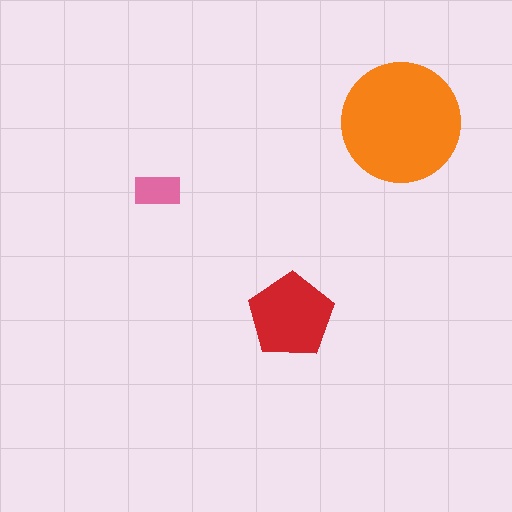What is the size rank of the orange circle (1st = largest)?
1st.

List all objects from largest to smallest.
The orange circle, the red pentagon, the pink rectangle.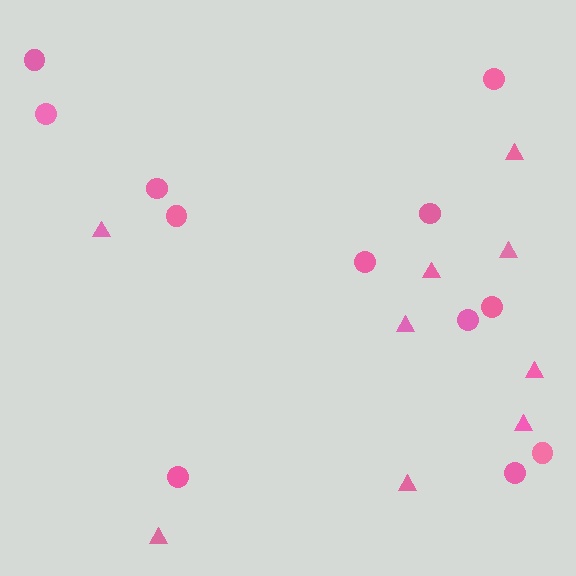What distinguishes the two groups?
There are 2 groups: one group of triangles (9) and one group of circles (12).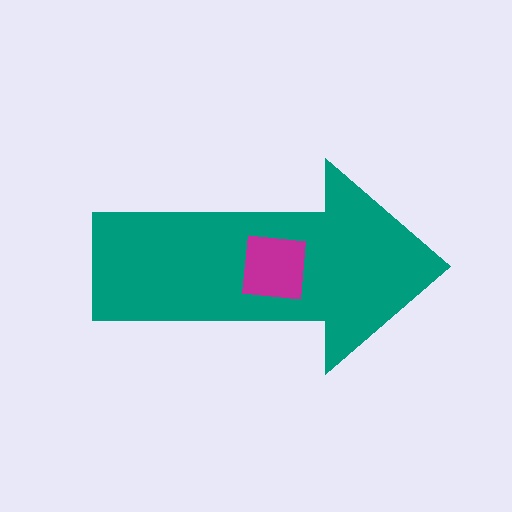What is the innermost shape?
The magenta square.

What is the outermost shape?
The teal arrow.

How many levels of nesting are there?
2.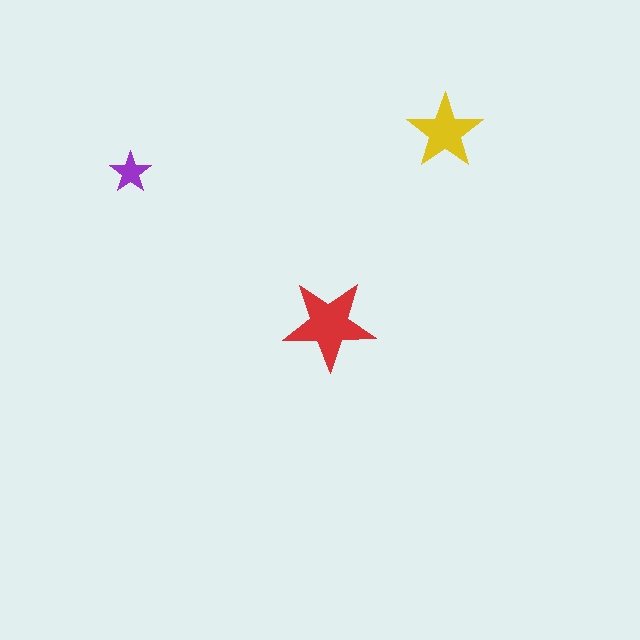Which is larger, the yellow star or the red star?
The red one.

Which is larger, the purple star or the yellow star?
The yellow one.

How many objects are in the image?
There are 3 objects in the image.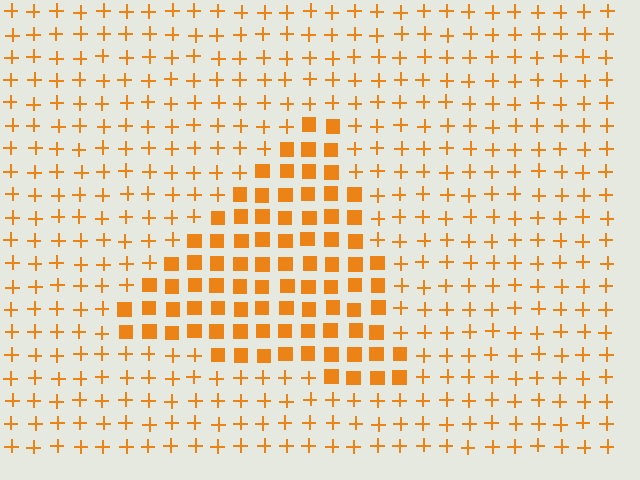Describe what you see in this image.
The image is filled with small orange elements arranged in a uniform grid. A triangle-shaped region contains squares, while the surrounding area contains plus signs. The boundary is defined purely by the change in element shape.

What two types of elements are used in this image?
The image uses squares inside the triangle region and plus signs outside it.